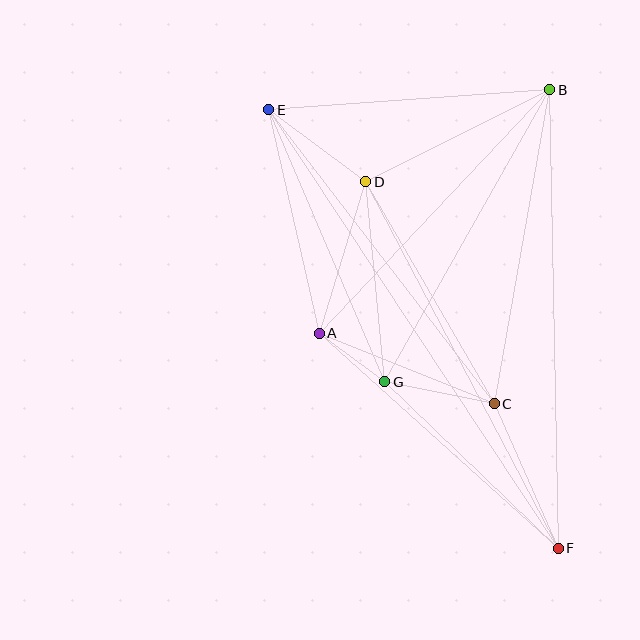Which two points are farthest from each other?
Points E and F are farthest from each other.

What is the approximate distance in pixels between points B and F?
The distance between B and F is approximately 458 pixels.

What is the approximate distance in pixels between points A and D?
The distance between A and D is approximately 158 pixels.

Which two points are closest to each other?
Points A and G are closest to each other.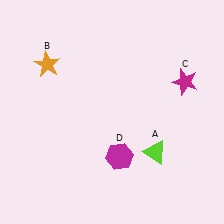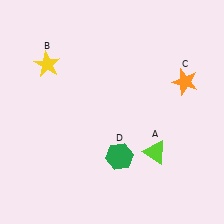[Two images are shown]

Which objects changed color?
B changed from orange to yellow. C changed from magenta to orange. D changed from magenta to green.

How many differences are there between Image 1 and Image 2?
There are 3 differences between the two images.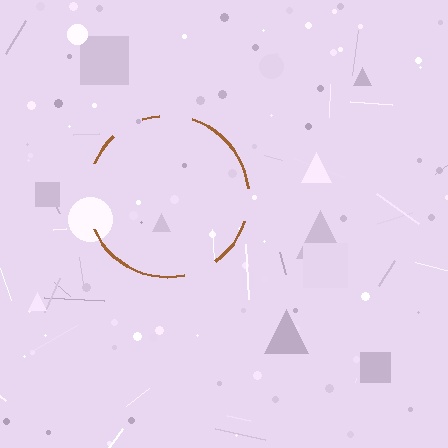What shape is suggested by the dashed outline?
The dashed outline suggests a circle.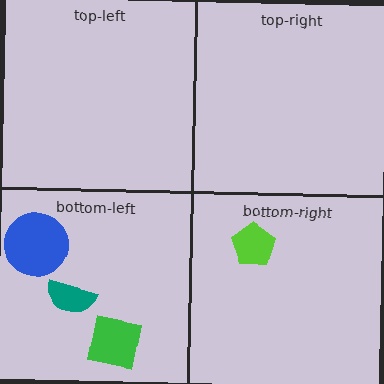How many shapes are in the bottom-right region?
1.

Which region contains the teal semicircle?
The bottom-left region.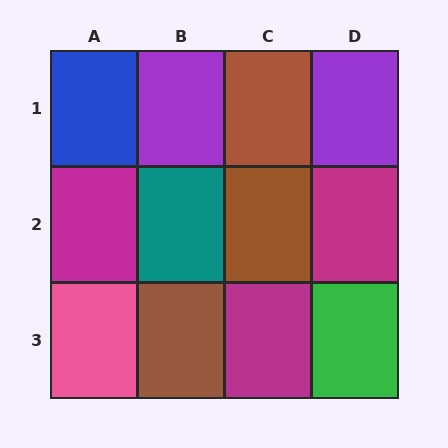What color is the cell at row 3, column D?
Green.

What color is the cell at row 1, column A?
Blue.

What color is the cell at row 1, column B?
Purple.